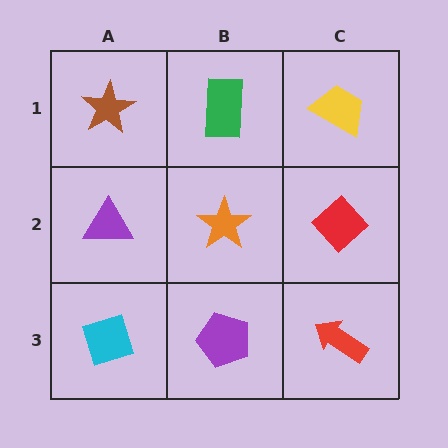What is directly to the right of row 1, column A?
A green rectangle.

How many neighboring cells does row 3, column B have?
3.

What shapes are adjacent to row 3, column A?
A purple triangle (row 2, column A), a purple pentagon (row 3, column B).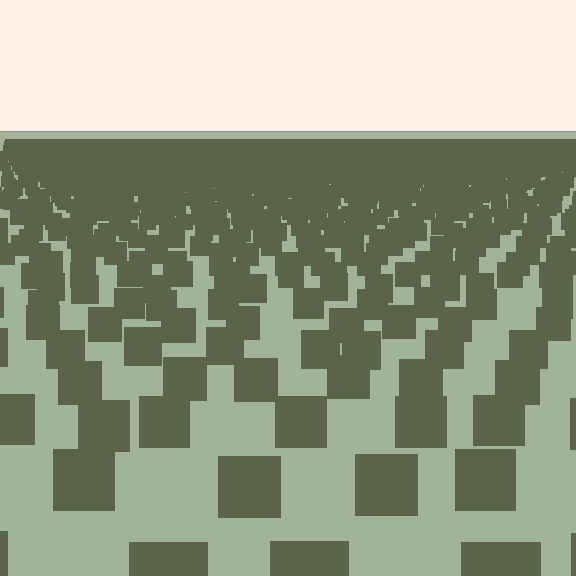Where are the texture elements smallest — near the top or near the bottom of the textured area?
Near the top.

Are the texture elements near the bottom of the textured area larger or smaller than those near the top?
Larger. Near the bottom, elements are closer to the viewer and appear at a bigger on-screen size.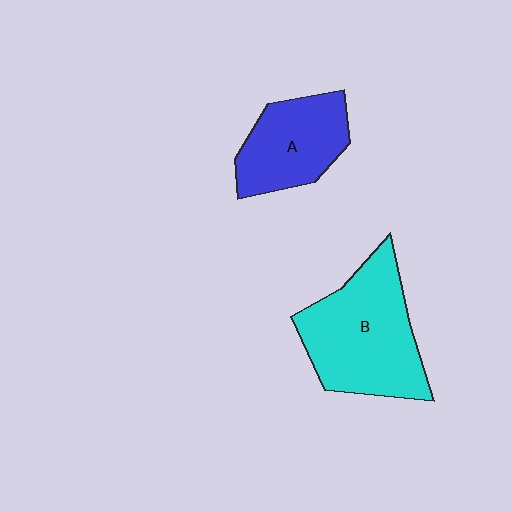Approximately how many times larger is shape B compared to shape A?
Approximately 1.5 times.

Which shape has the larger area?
Shape B (cyan).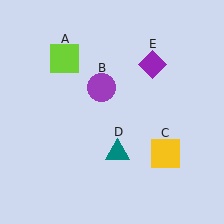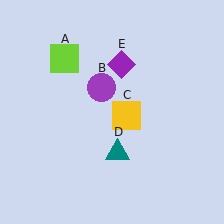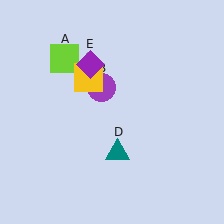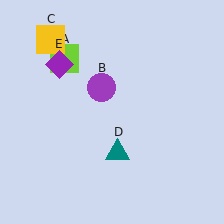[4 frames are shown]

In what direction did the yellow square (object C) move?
The yellow square (object C) moved up and to the left.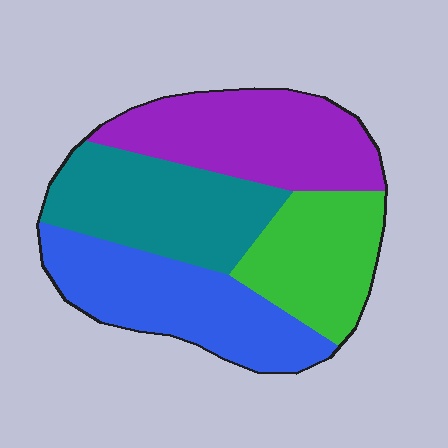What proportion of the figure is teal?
Teal covers 26% of the figure.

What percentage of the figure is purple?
Purple covers around 25% of the figure.